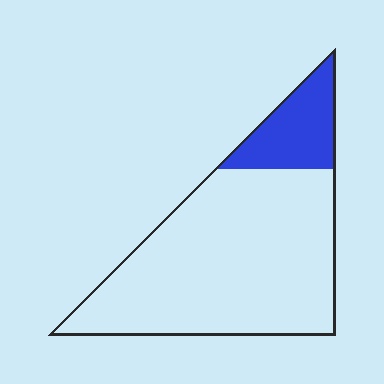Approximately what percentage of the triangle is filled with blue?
Approximately 20%.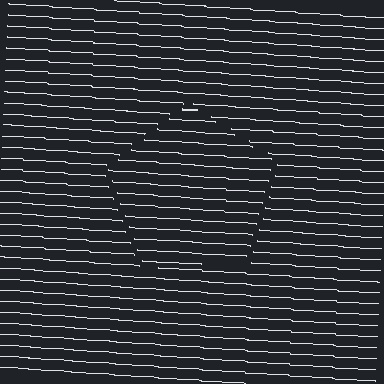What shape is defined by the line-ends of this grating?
An illusory pentagon. The interior of the shape contains the same grating, shifted by half a period — the contour is defined by the phase discontinuity where line-ends from the inner and outer gratings abut.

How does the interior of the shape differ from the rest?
The interior of the shape contains the same grating, shifted by half a period — the contour is defined by the phase discontinuity where line-ends from the inner and outer gratings abut.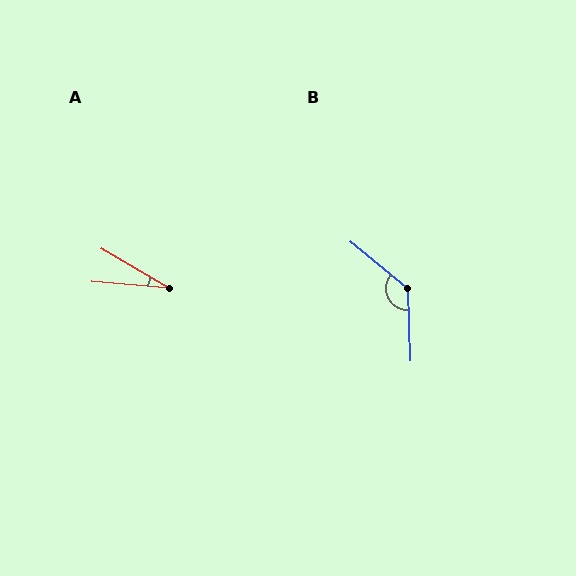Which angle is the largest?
B, at approximately 131 degrees.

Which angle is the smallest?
A, at approximately 25 degrees.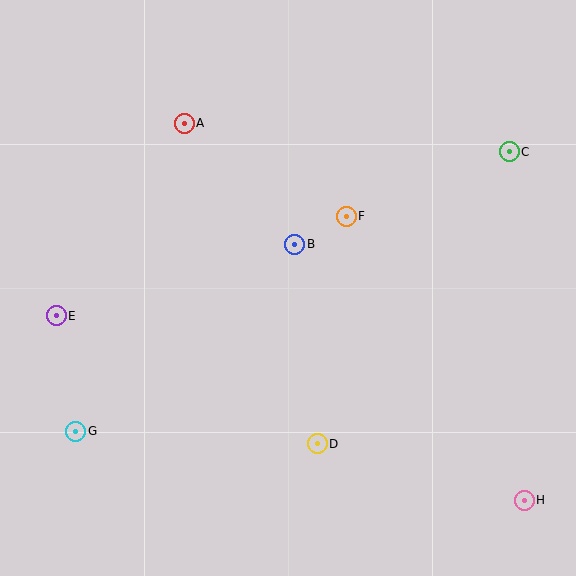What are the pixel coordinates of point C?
Point C is at (509, 152).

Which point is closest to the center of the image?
Point B at (295, 244) is closest to the center.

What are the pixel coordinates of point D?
Point D is at (317, 444).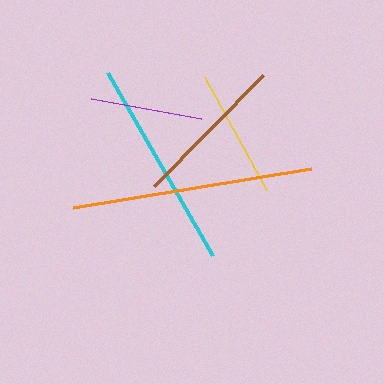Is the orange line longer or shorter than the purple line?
The orange line is longer than the purple line.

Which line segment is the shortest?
The purple line is the shortest at approximately 111 pixels.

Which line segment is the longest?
The orange line is the longest at approximately 241 pixels.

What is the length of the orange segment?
The orange segment is approximately 241 pixels long.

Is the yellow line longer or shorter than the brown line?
The brown line is longer than the yellow line.